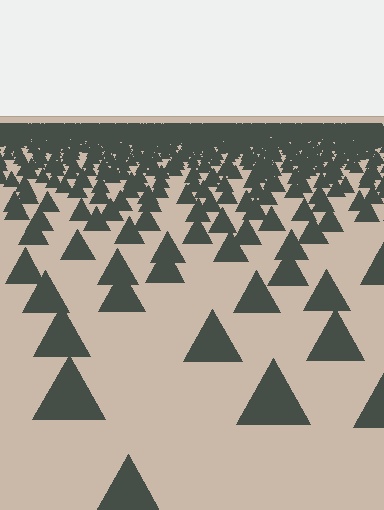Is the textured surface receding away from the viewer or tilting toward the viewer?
The surface is receding away from the viewer. Texture elements get smaller and denser toward the top.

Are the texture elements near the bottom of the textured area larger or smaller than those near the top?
Larger. Near the bottom, elements are closer to the viewer and appear at a bigger on-screen size.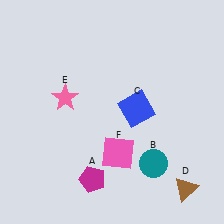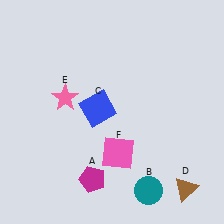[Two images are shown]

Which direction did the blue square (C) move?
The blue square (C) moved left.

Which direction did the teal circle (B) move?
The teal circle (B) moved down.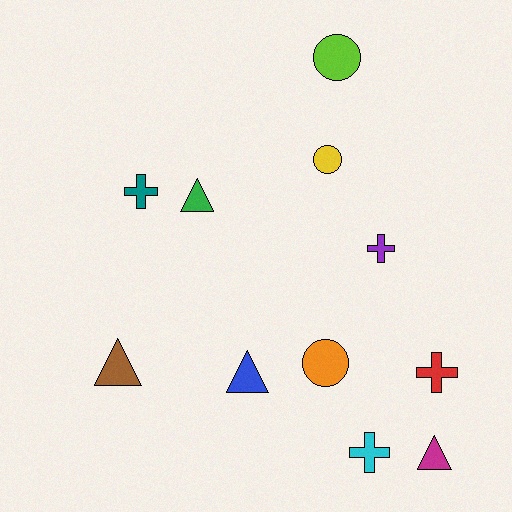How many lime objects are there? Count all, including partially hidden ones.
There is 1 lime object.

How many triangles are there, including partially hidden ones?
There are 4 triangles.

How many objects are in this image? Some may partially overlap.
There are 11 objects.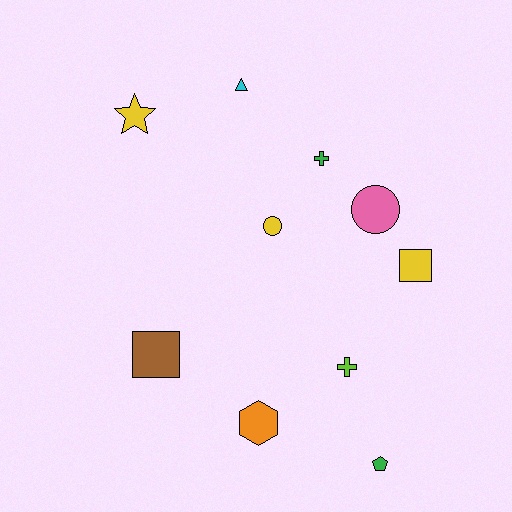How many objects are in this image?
There are 10 objects.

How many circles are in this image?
There are 2 circles.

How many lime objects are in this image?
There is 1 lime object.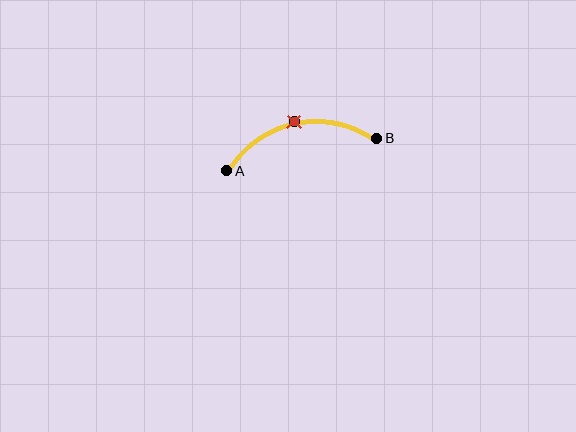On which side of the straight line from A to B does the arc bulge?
The arc bulges above the straight line connecting A and B.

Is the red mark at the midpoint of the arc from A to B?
Yes. The red mark lies on the arc at equal arc-length from both A and B — it is the arc midpoint.